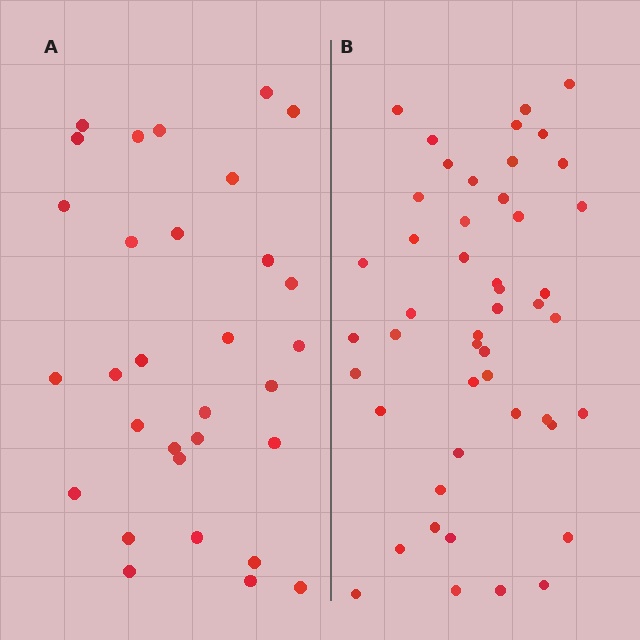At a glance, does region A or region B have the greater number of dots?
Region B (the right region) has more dots.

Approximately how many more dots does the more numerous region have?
Region B has approximately 15 more dots than region A.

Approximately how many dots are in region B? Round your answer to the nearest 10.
About 50 dots. (The exact count is 48, which rounds to 50.)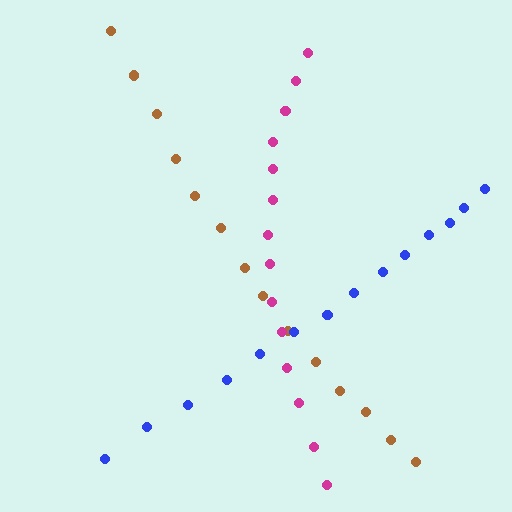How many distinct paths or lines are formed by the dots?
There are 3 distinct paths.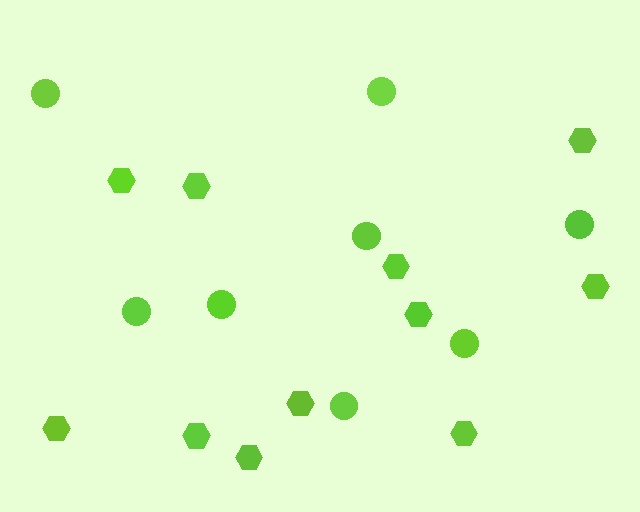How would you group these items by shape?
There are 2 groups: one group of hexagons (11) and one group of circles (8).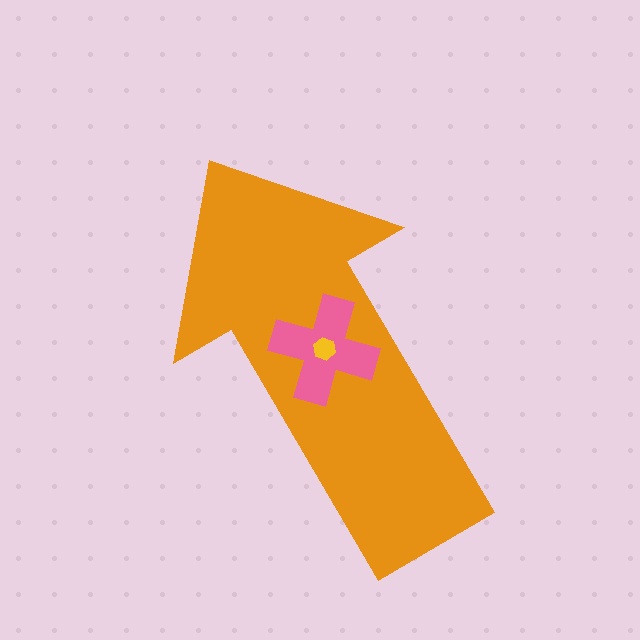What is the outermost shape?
The orange arrow.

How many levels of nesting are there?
3.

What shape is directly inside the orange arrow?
The pink cross.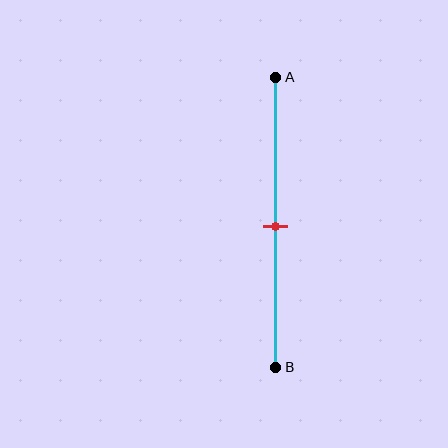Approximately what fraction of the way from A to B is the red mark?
The red mark is approximately 50% of the way from A to B.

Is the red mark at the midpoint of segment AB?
Yes, the mark is approximately at the midpoint.